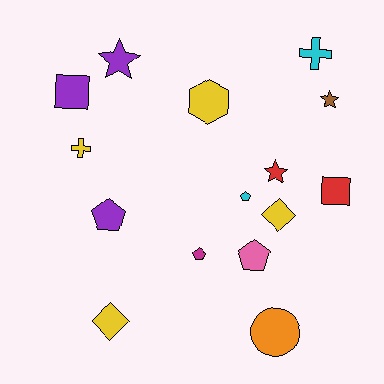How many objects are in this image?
There are 15 objects.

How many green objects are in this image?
There are no green objects.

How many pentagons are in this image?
There are 4 pentagons.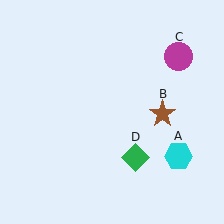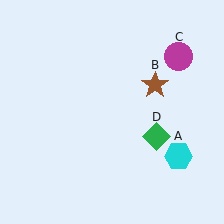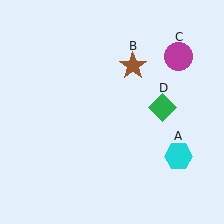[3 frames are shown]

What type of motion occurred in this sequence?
The brown star (object B), green diamond (object D) rotated counterclockwise around the center of the scene.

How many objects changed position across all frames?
2 objects changed position: brown star (object B), green diamond (object D).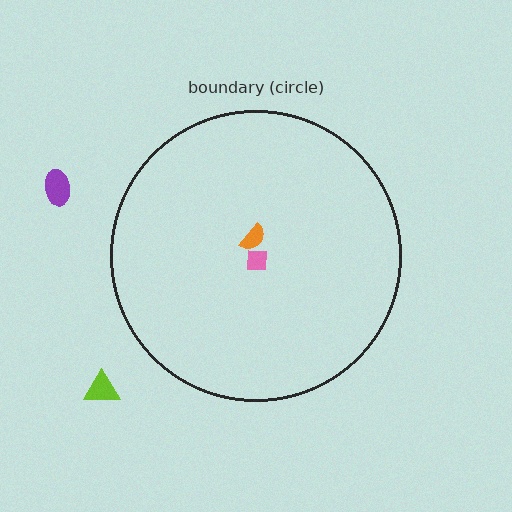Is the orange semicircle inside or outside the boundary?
Inside.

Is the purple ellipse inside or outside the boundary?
Outside.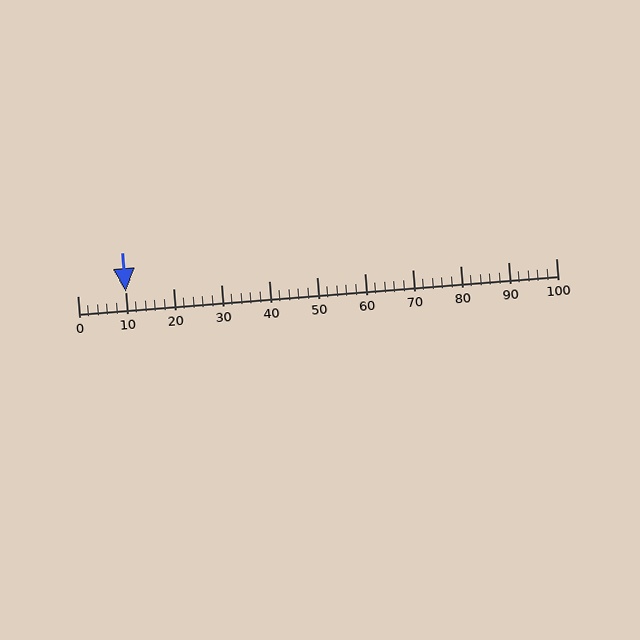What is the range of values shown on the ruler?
The ruler shows values from 0 to 100.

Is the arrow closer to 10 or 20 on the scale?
The arrow is closer to 10.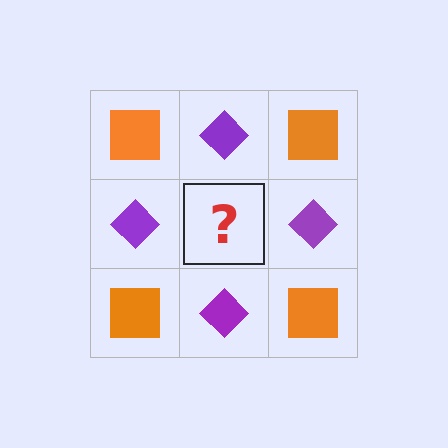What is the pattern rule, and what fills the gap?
The rule is that it alternates orange square and purple diamond in a checkerboard pattern. The gap should be filled with an orange square.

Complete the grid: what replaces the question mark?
The question mark should be replaced with an orange square.